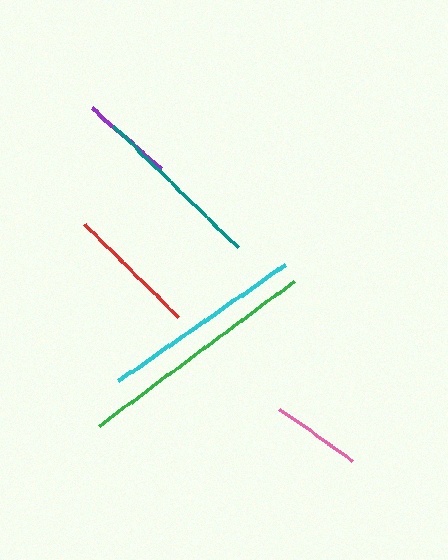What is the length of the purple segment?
The purple segment is approximately 92 pixels long.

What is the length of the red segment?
The red segment is approximately 131 pixels long.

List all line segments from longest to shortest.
From longest to shortest: green, cyan, teal, red, purple, pink.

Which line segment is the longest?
The green line is the longest at approximately 243 pixels.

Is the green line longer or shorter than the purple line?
The green line is longer than the purple line.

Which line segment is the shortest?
The pink line is the shortest at approximately 90 pixels.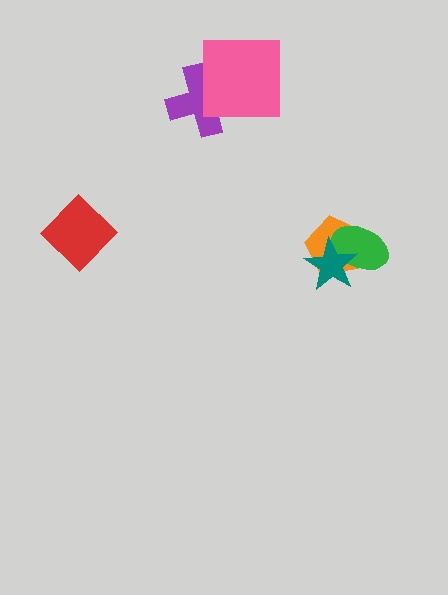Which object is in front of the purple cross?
The pink square is in front of the purple cross.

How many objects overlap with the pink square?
1 object overlaps with the pink square.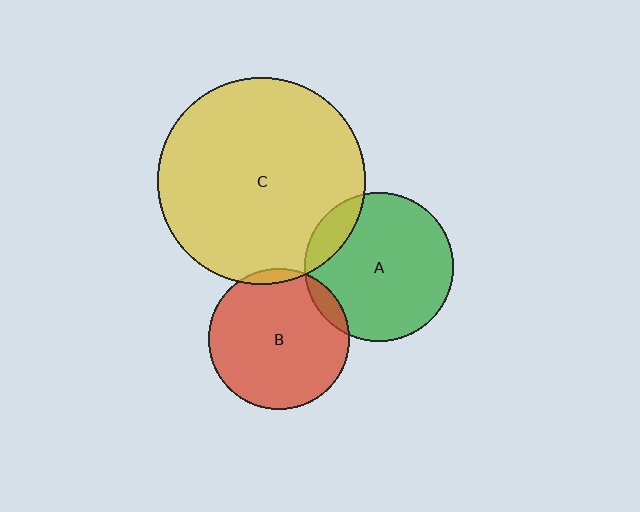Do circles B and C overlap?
Yes.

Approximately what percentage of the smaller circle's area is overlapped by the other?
Approximately 5%.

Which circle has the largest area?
Circle C (yellow).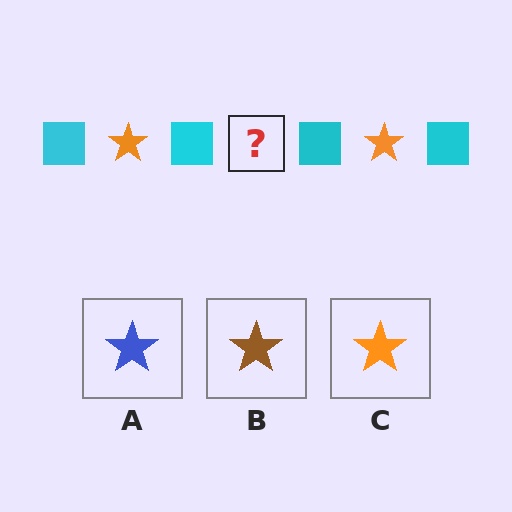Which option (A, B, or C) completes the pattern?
C.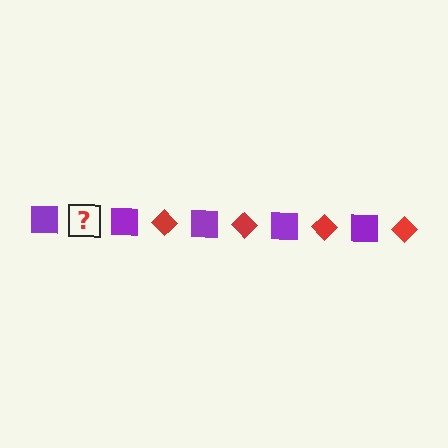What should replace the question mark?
The question mark should be replaced with a red diamond.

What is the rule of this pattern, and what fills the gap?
The rule is that the pattern alternates between purple square and red diamond. The gap should be filled with a red diamond.